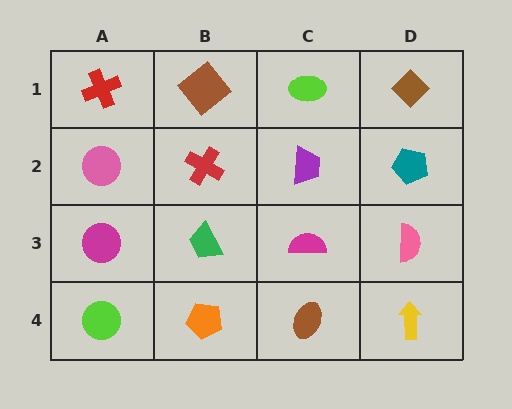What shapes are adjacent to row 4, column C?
A magenta semicircle (row 3, column C), an orange pentagon (row 4, column B), a yellow arrow (row 4, column D).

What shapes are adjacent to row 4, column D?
A pink semicircle (row 3, column D), a brown ellipse (row 4, column C).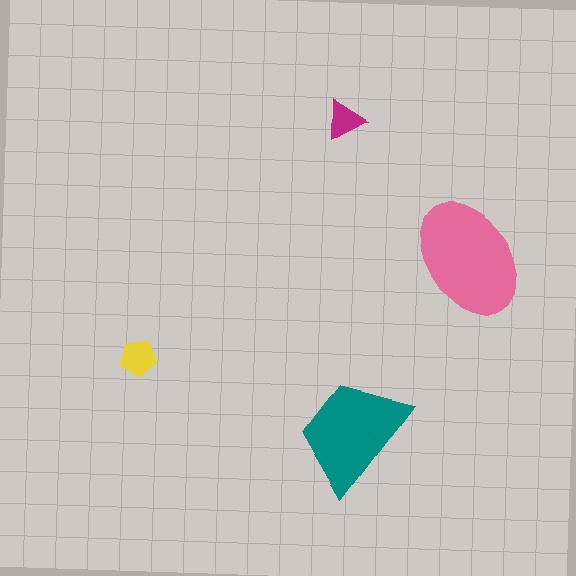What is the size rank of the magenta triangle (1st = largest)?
4th.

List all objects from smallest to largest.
The magenta triangle, the yellow pentagon, the teal trapezoid, the pink ellipse.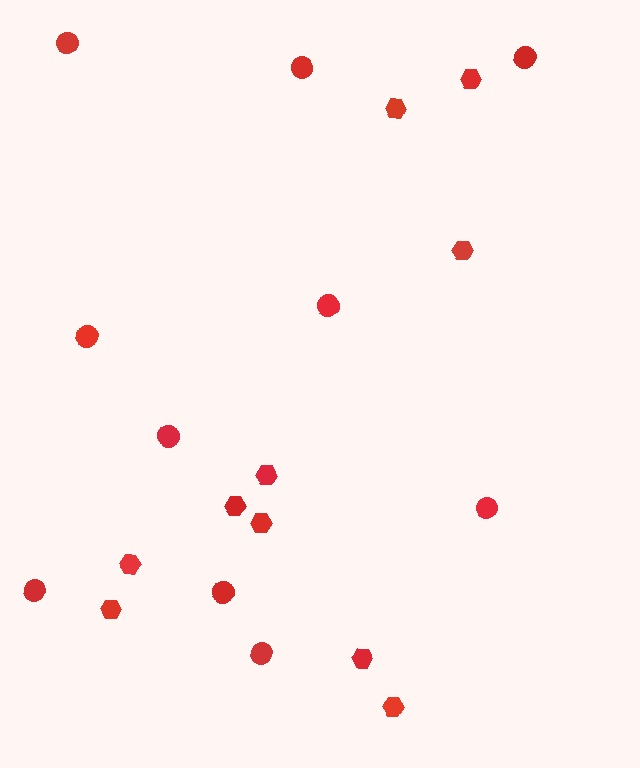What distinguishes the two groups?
There are 2 groups: one group of circles (10) and one group of hexagons (10).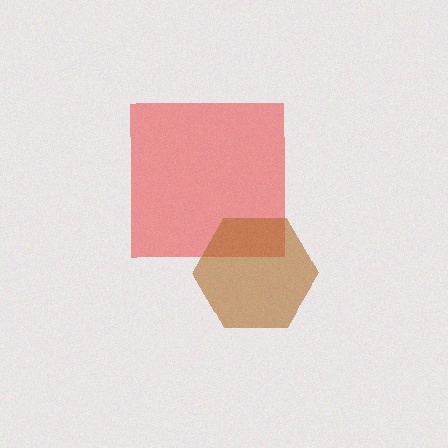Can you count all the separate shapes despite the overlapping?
Yes, there are 2 separate shapes.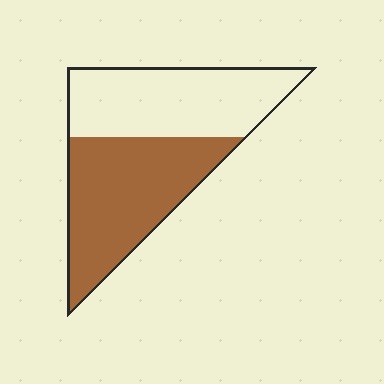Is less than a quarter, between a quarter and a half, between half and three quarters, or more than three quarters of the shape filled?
Between half and three quarters.